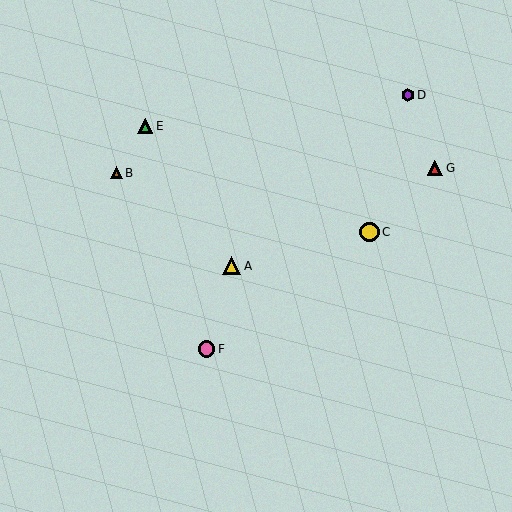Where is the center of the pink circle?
The center of the pink circle is at (207, 349).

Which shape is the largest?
The yellow circle (labeled C) is the largest.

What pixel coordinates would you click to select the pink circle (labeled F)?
Click at (207, 349) to select the pink circle F.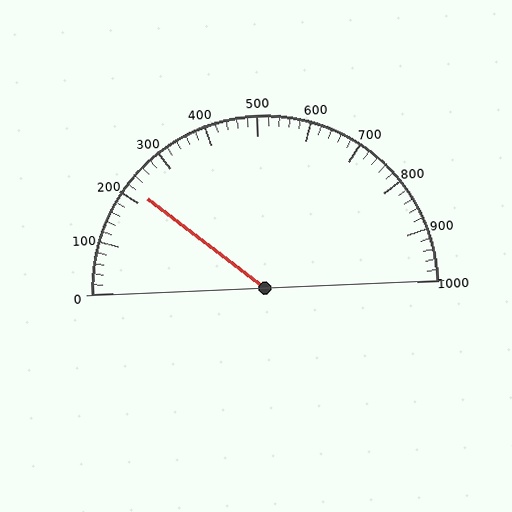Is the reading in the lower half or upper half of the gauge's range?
The reading is in the lower half of the range (0 to 1000).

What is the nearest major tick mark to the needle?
The nearest major tick mark is 200.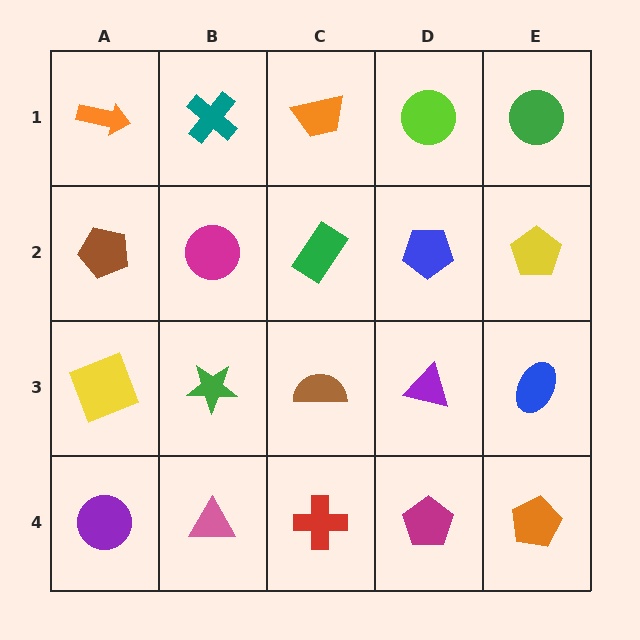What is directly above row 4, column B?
A green star.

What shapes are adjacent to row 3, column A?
A brown pentagon (row 2, column A), a purple circle (row 4, column A), a green star (row 3, column B).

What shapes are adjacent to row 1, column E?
A yellow pentagon (row 2, column E), a lime circle (row 1, column D).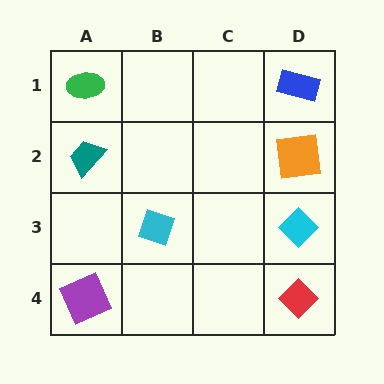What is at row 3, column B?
A cyan diamond.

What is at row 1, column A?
A green ellipse.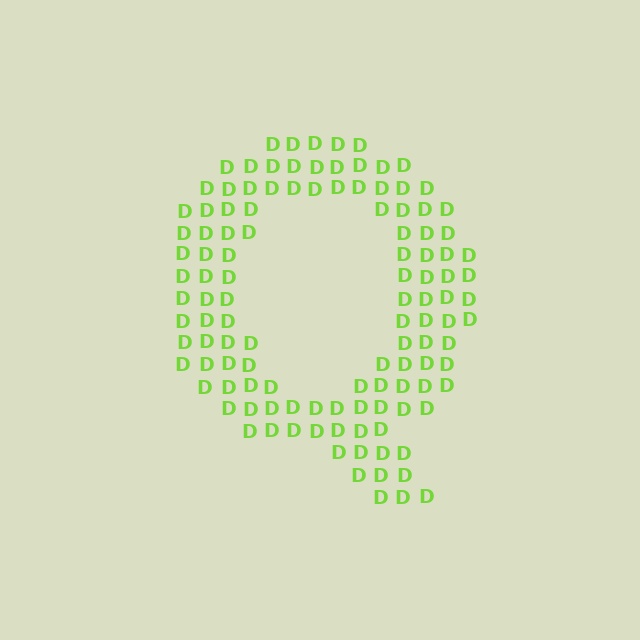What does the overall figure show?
The overall figure shows the letter Q.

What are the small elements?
The small elements are letter D's.